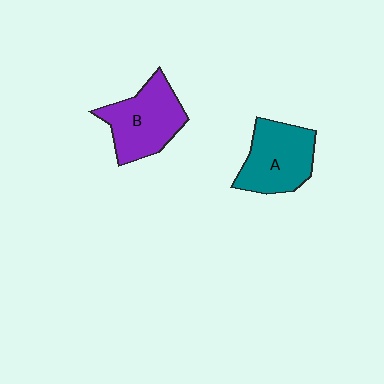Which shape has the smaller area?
Shape A (teal).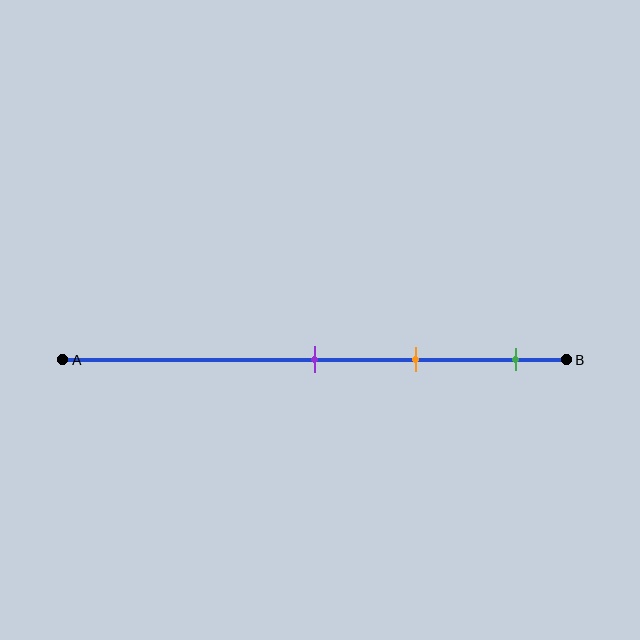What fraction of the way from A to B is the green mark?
The green mark is approximately 90% (0.9) of the way from A to B.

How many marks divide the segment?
There are 3 marks dividing the segment.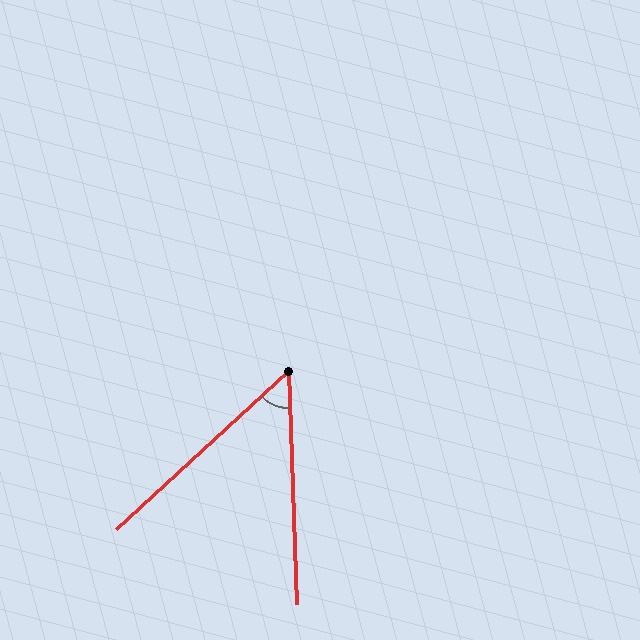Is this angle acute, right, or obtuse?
It is acute.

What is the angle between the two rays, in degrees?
Approximately 49 degrees.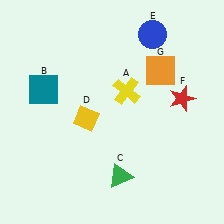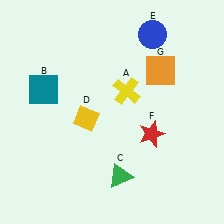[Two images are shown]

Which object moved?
The red star (F) moved down.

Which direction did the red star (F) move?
The red star (F) moved down.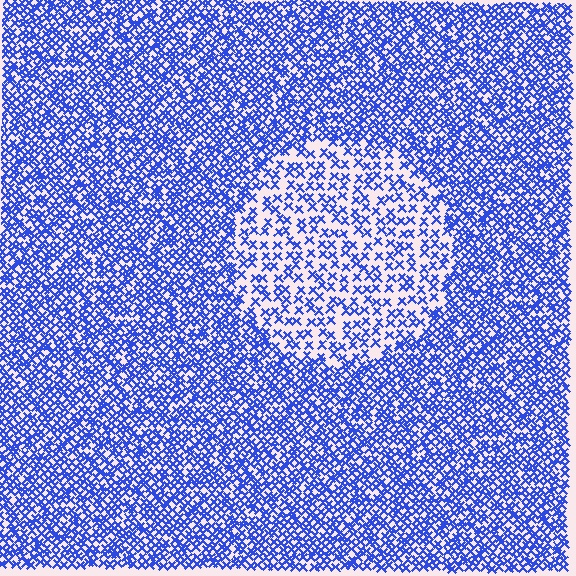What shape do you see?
I see a circle.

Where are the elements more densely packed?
The elements are more densely packed outside the circle boundary.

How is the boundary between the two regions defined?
The boundary is defined by a change in element density (approximately 2.1x ratio). All elements are the same color, size, and shape.